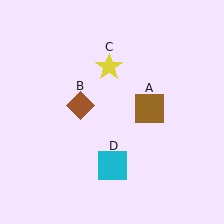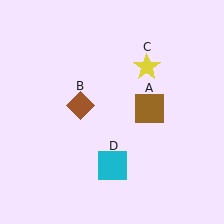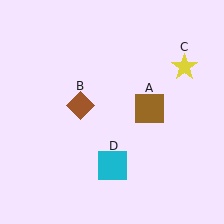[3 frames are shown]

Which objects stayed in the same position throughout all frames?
Brown square (object A) and brown diamond (object B) and cyan square (object D) remained stationary.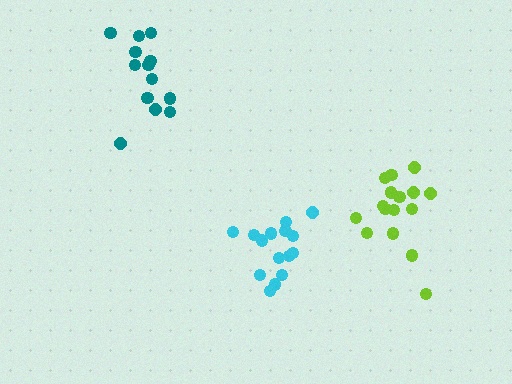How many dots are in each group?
Group 1: 15 dots, Group 2: 16 dots, Group 3: 13 dots (44 total).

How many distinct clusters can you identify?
There are 3 distinct clusters.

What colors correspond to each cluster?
The clusters are colored: cyan, lime, teal.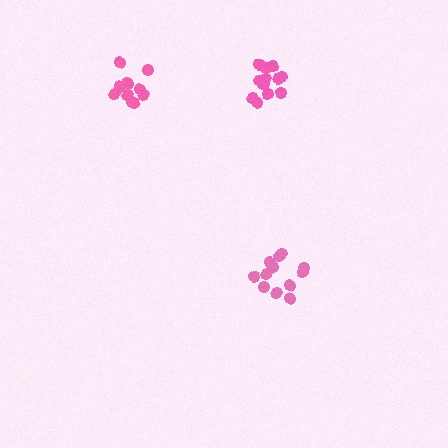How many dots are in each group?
Group 1: 12 dots, Group 2: 11 dots, Group 3: 12 dots (35 total).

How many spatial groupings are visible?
There are 3 spatial groupings.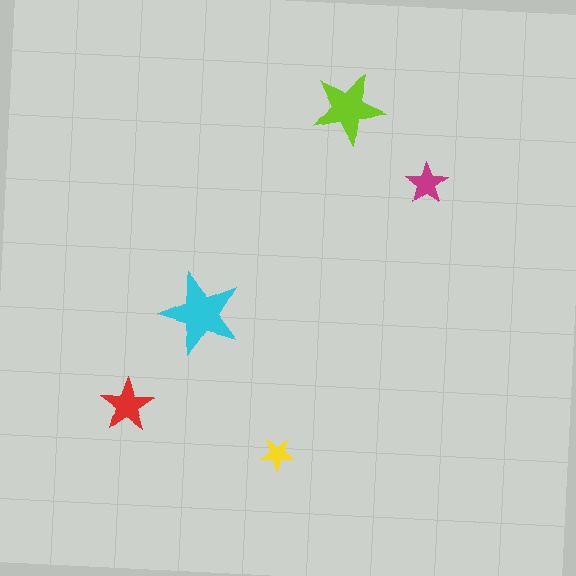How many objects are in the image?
There are 5 objects in the image.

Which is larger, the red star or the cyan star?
The cyan one.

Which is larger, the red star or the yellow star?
The red one.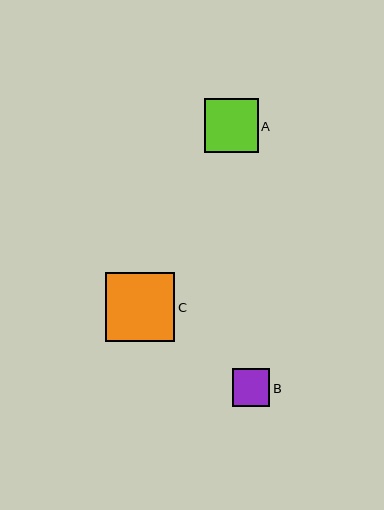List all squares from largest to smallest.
From largest to smallest: C, A, B.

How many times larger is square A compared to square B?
Square A is approximately 1.4 times the size of square B.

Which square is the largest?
Square C is the largest with a size of approximately 69 pixels.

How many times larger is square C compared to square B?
Square C is approximately 1.8 times the size of square B.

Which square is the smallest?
Square B is the smallest with a size of approximately 37 pixels.